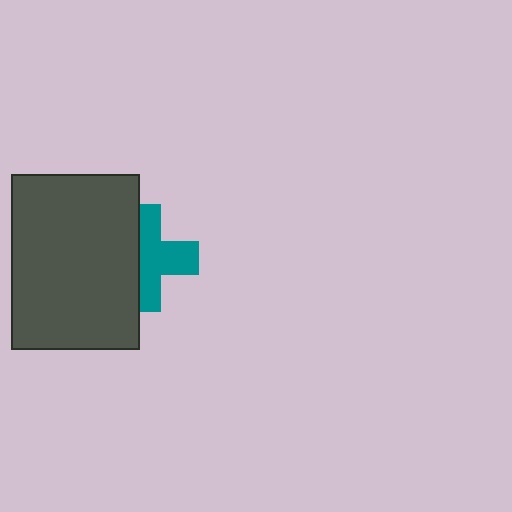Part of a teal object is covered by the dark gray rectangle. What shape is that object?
It is a cross.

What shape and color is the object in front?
The object in front is a dark gray rectangle.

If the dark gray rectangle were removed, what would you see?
You would see the complete teal cross.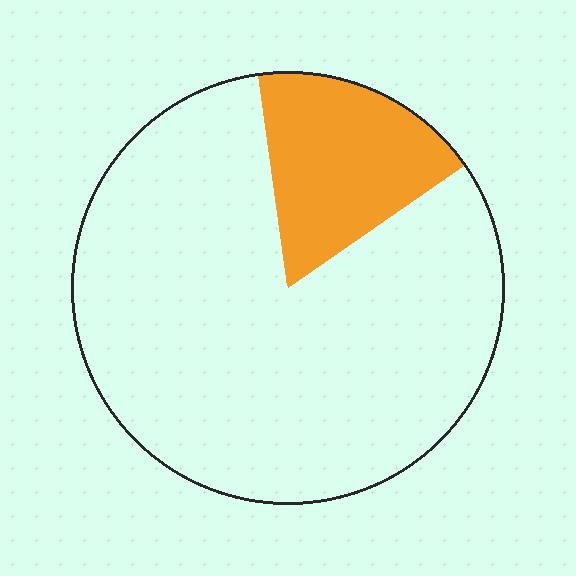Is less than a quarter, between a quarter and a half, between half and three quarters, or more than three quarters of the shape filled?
Less than a quarter.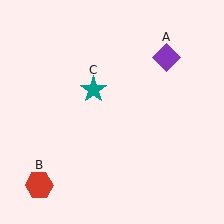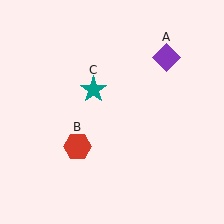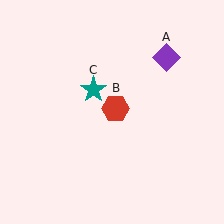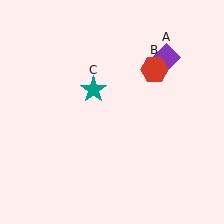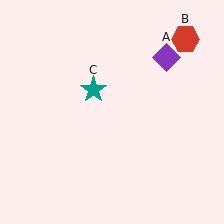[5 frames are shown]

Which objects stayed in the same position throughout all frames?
Purple diamond (object A) and teal star (object C) remained stationary.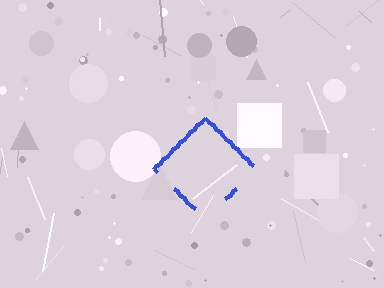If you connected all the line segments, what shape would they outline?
They would outline a diamond.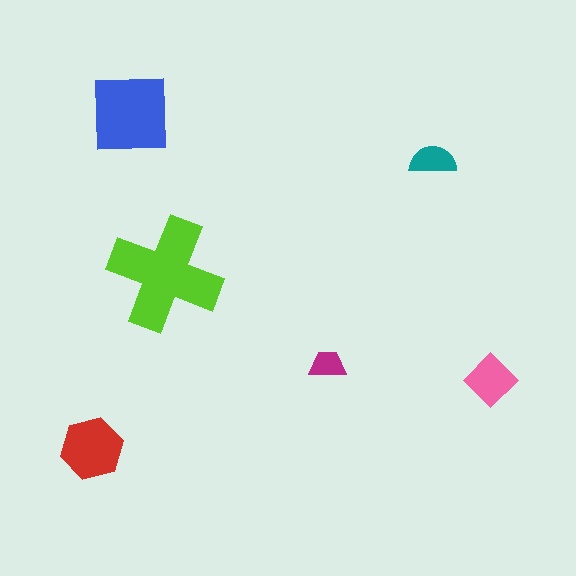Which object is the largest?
The lime cross.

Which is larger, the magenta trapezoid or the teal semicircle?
The teal semicircle.